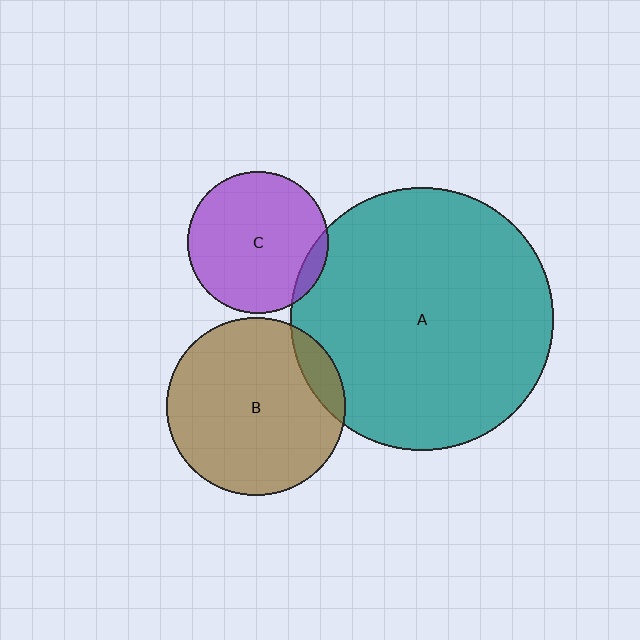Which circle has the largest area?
Circle A (teal).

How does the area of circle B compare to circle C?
Approximately 1.6 times.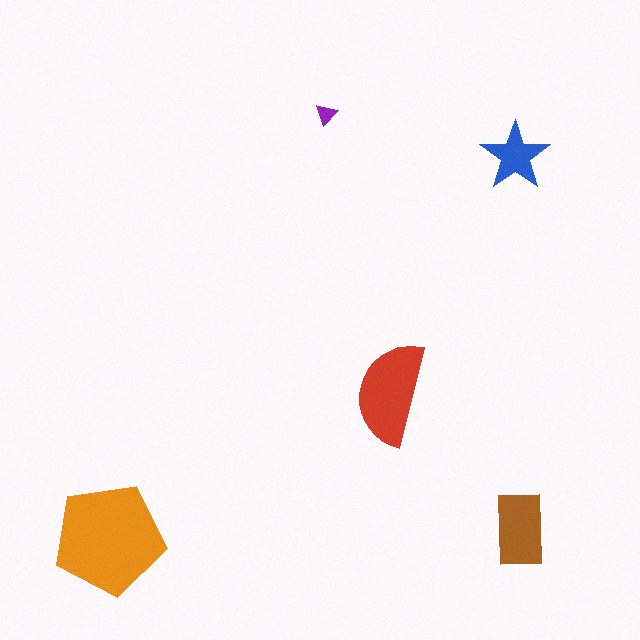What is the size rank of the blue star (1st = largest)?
4th.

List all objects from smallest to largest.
The purple triangle, the blue star, the brown rectangle, the red semicircle, the orange pentagon.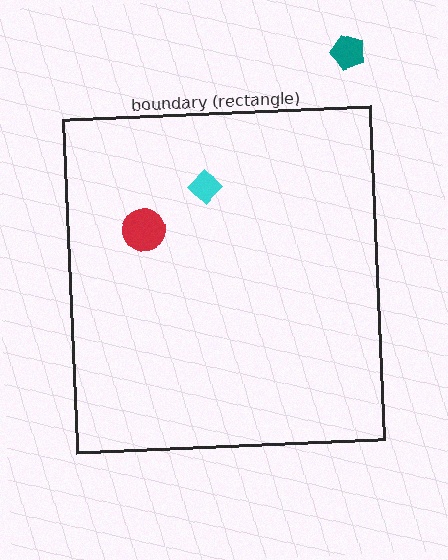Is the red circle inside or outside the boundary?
Inside.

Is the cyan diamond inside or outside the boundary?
Inside.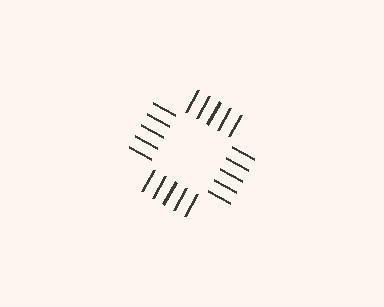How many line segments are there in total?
20 — 5 along each of the 4 edges.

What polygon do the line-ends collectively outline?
An illusory square — the line segments terminate on its edges but no continuous stroke is drawn.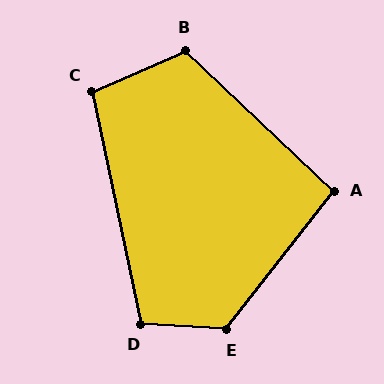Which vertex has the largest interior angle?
E, at approximately 124 degrees.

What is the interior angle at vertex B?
Approximately 112 degrees (obtuse).